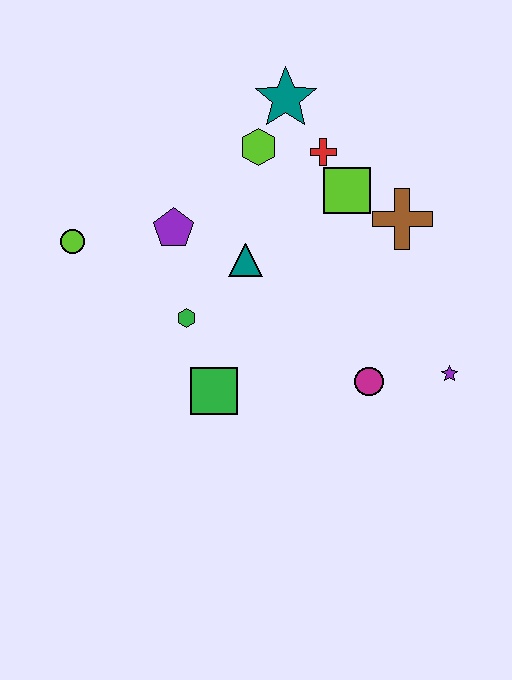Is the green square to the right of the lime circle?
Yes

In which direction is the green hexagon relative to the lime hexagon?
The green hexagon is below the lime hexagon.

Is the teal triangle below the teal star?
Yes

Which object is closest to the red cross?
The lime square is closest to the red cross.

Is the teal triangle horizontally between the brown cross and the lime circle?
Yes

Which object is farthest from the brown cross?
The lime circle is farthest from the brown cross.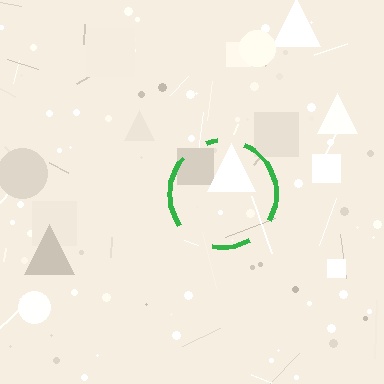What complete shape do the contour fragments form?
The contour fragments form a circle.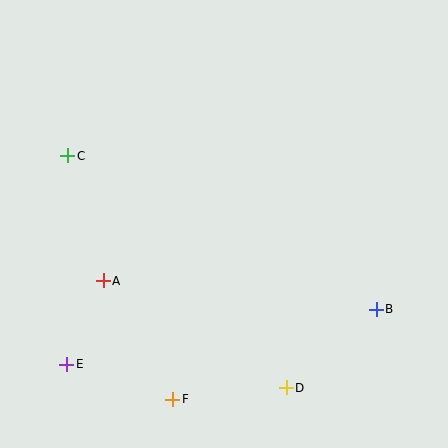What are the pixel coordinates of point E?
Point E is at (67, 364).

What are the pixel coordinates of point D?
Point D is at (286, 388).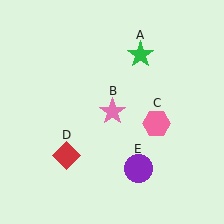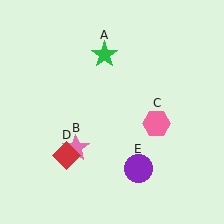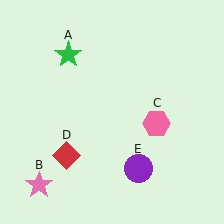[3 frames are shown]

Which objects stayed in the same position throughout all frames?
Pink hexagon (object C) and red diamond (object D) and purple circle (object E) remained stationary.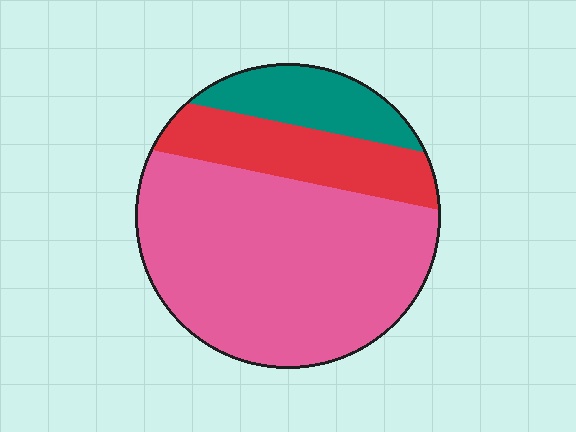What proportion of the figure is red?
Red covers 20% of the figure.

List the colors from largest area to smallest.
From largest to smallest: pink, red, teal.